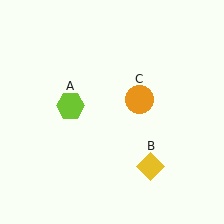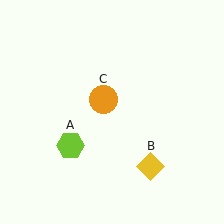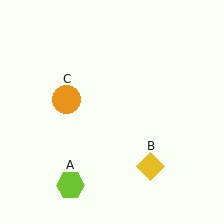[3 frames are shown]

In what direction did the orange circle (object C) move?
The orange circle (object C) moved left.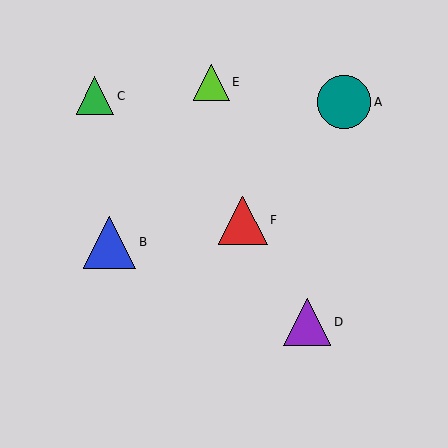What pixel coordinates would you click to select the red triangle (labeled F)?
Click at (243, 220) to select the red triangle F.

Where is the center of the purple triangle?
The center of the purple triangle is at (307, 322).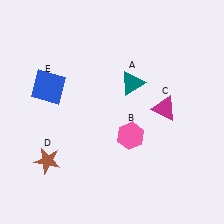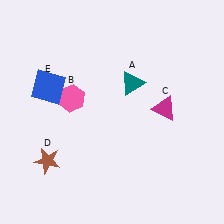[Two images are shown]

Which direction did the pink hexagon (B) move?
The pink hexagon (B) moved left.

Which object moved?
The pink hexagon (B) moved left.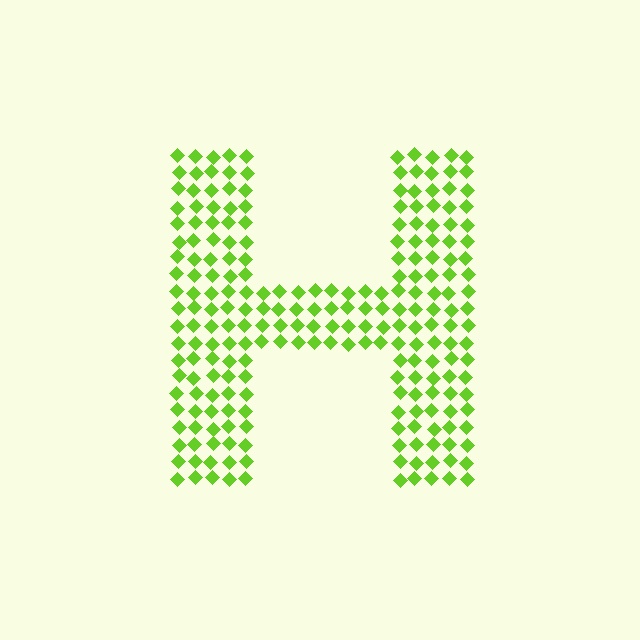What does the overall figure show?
The overall figure shows the letter H.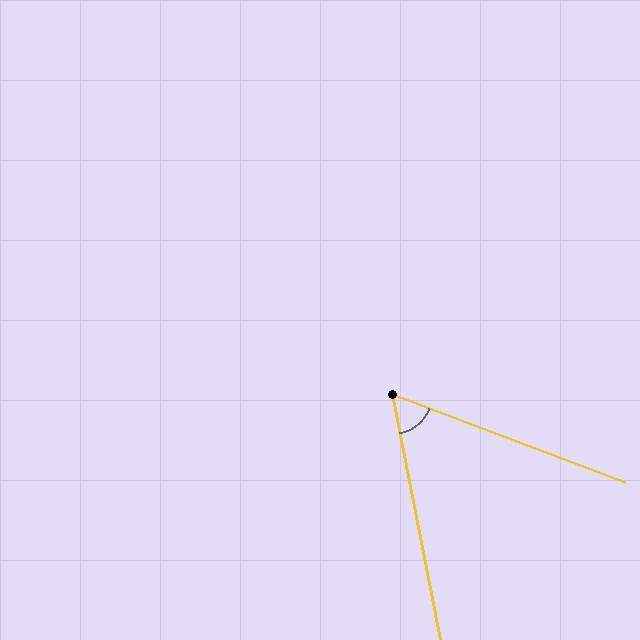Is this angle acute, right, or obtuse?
It is acute.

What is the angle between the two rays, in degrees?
Approximately 58 degrees.